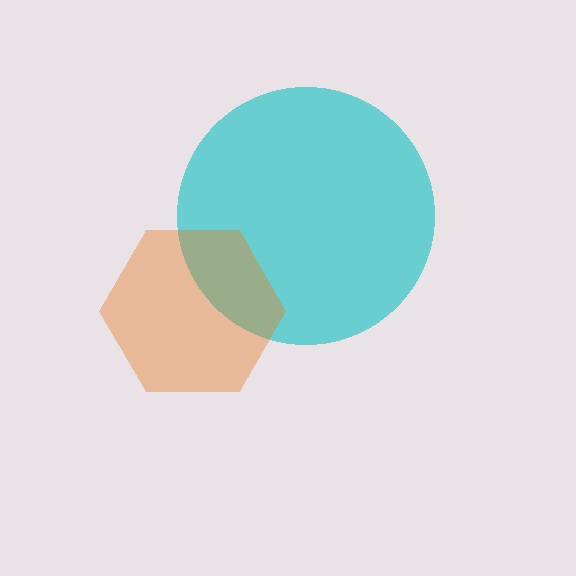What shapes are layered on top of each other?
The layered shapes are: a cyan circle, an orange hexagon.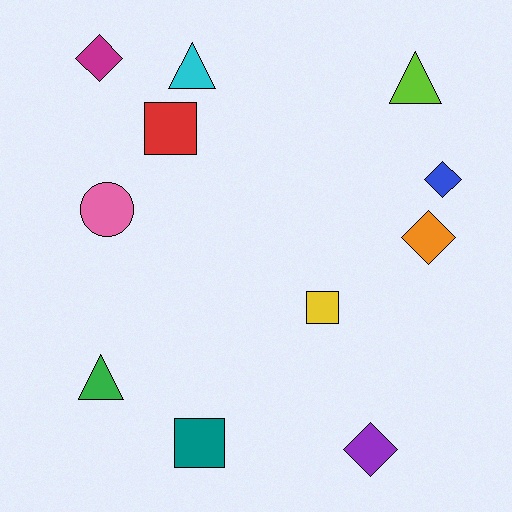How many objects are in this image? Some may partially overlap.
There are 11 objects.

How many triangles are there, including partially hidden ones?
There are 3 triangles.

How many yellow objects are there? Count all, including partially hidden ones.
There is 1 yellow object.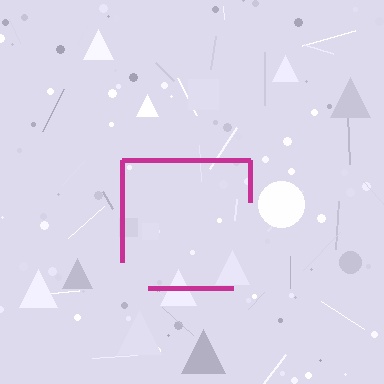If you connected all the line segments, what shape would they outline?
They would outline a square.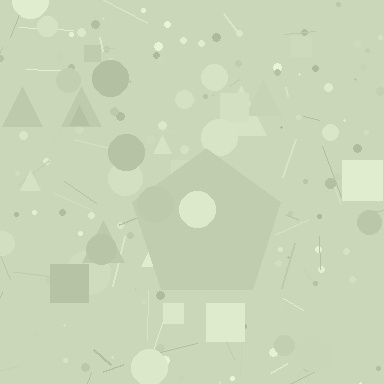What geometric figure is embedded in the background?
A pentagon is embedded in the background.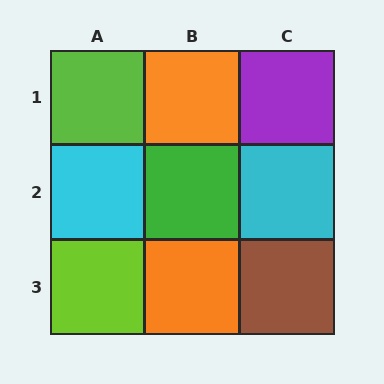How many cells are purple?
1 cell is purple.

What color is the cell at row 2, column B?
Green.